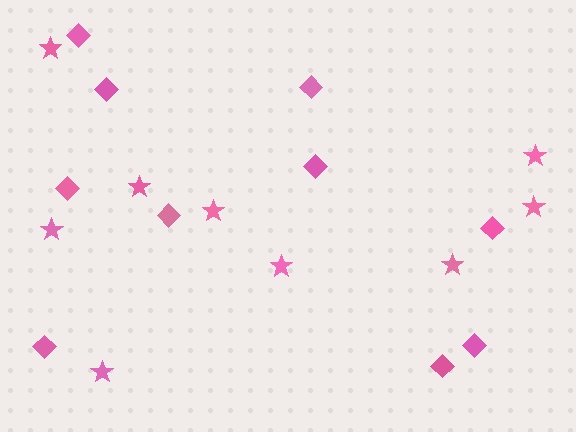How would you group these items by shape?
There are 2 groups: one group of diamonds (10) and one group of stars (9).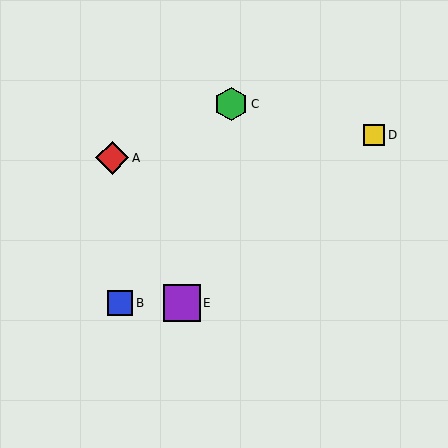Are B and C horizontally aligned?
No, B is at y≈303 and C is at y≈104.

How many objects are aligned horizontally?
2 objects (B, E) are aligned horizontally.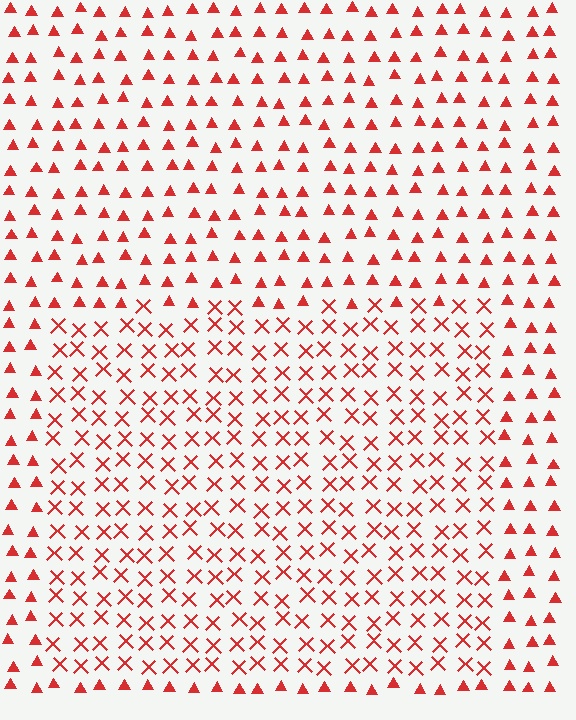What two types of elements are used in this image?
The image uses X marks inside the rectangle region and triangles outside it.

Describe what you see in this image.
The image is filled with small red elements arranged in a uniform grid. A rectangle-shaped region contains X marks, while the surrounding area contains triangles. The boundary is defined purely by the change in element shape.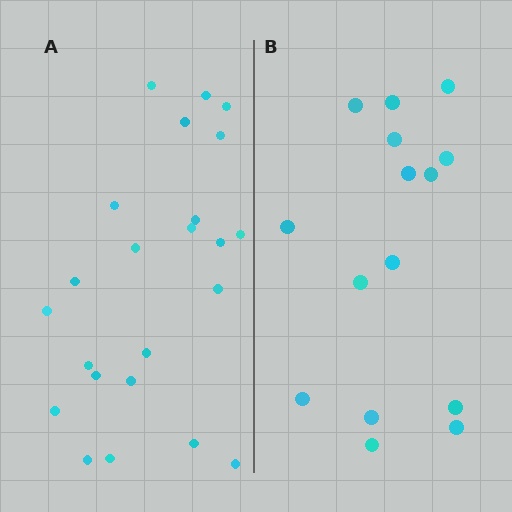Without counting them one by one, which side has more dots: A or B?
Region A (the left region) has more dots.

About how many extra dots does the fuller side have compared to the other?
Region A has roughly 8 or so more dots than region B.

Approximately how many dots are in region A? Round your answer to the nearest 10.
About 20 dots. (The exact count is 23, which rounds to 20.)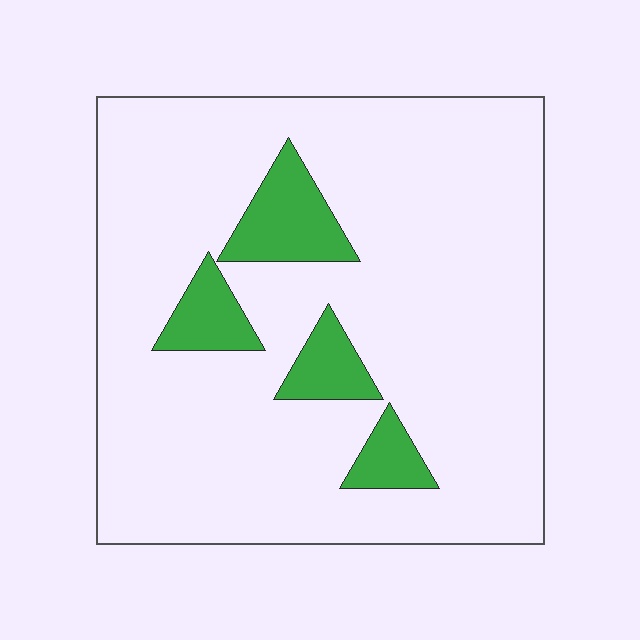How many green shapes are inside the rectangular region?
4.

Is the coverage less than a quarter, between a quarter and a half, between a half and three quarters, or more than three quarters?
Less than a quarter.